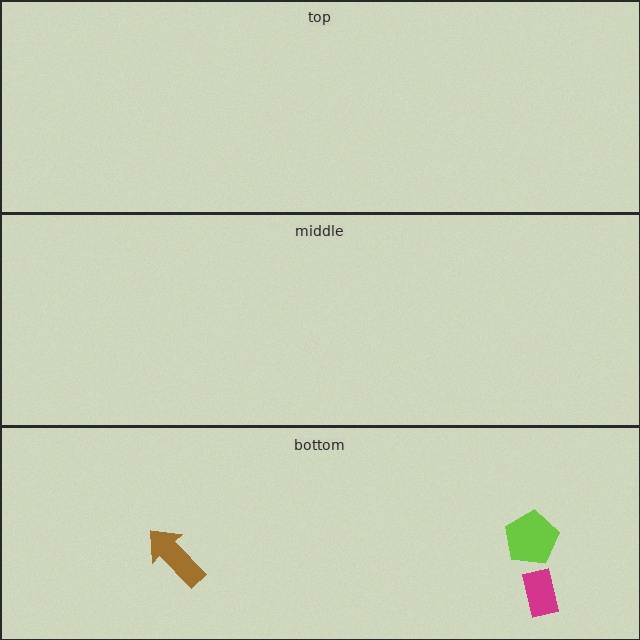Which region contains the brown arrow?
The bottom region.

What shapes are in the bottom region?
The lime pentagon, the brown arrow, the magenta rectangle.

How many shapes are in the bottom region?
3.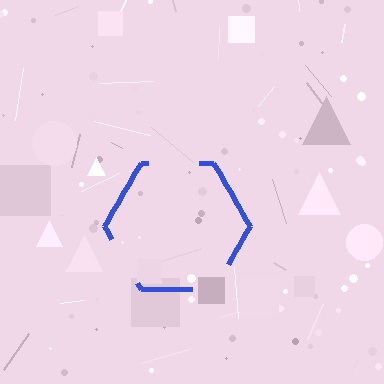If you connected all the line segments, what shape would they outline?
They would outline a hexagon.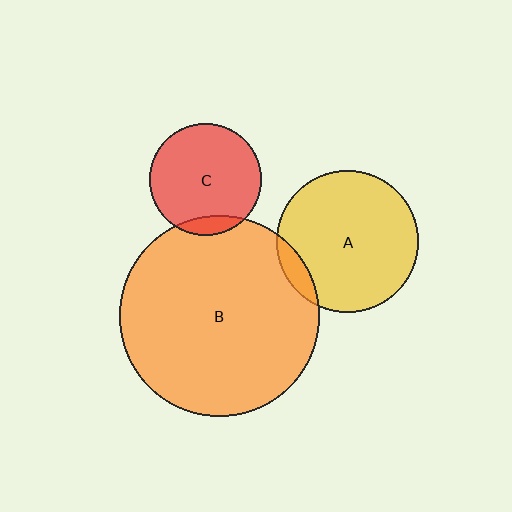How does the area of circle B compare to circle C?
Approximately 3.2 times.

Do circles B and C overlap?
Yes.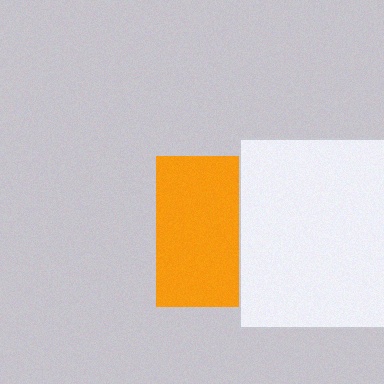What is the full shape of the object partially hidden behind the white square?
The partially hidden object is an orange square.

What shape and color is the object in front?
The object in front is a white square.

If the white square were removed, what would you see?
You would see the complete orange square.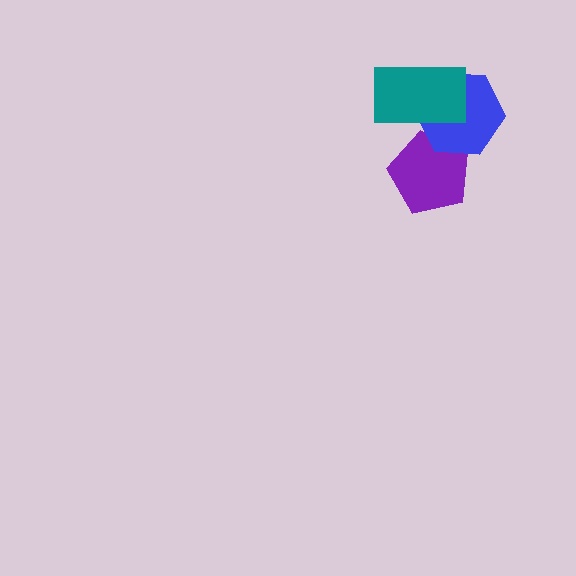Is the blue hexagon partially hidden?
Yes, it is partially covered by another shape.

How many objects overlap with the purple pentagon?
2 objects overlap with the purple pentagon.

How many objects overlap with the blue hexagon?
2 objects overlap with the blue hexagon.